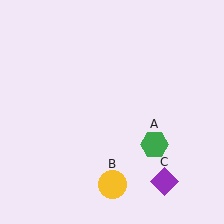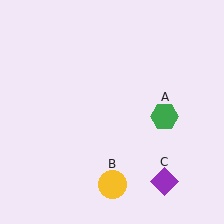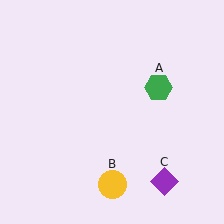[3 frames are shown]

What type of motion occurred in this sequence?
The green hexagon (object A) rotated counterclockwise around the center of the scene.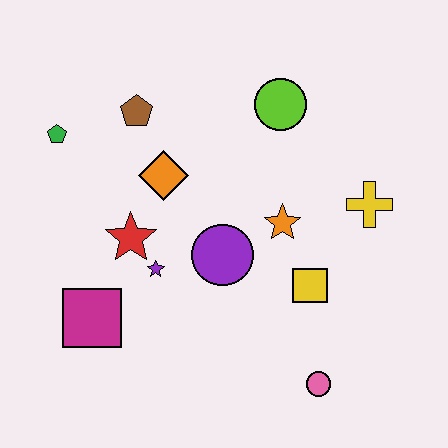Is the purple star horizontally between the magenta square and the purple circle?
Yes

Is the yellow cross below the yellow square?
No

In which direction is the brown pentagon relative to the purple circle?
The brown pentagon is above the purple circle.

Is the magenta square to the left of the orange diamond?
Yes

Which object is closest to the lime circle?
The orange star is closest to the lime circle.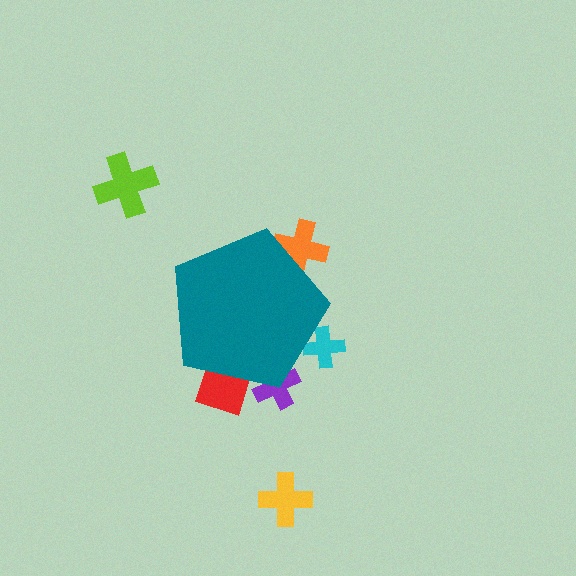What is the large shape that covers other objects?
A teal pentagon.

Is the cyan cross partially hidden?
Yes, the cyan cross is partially hidden behind the teal pentagon.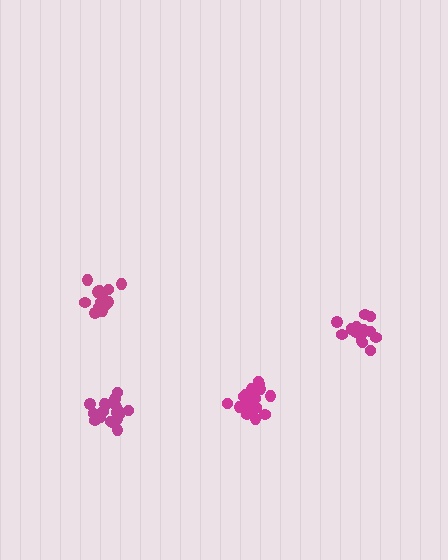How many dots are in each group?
Group 1: 18 dots, Group 2: 18 dots, Group 3: 17 dots, Group 4: 17 dots (70 total).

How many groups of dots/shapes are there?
There are 4 groups.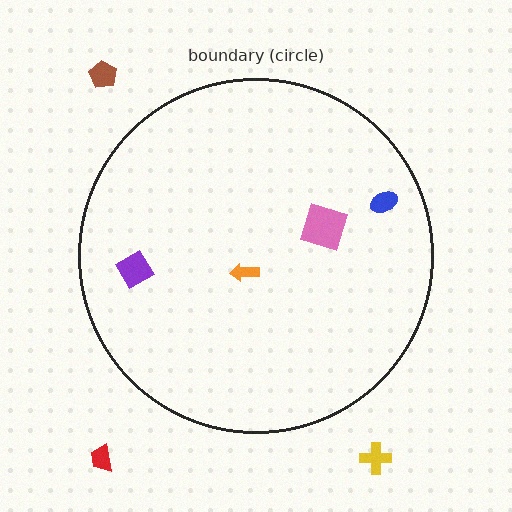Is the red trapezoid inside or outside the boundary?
Outside.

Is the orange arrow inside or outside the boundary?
Inside.